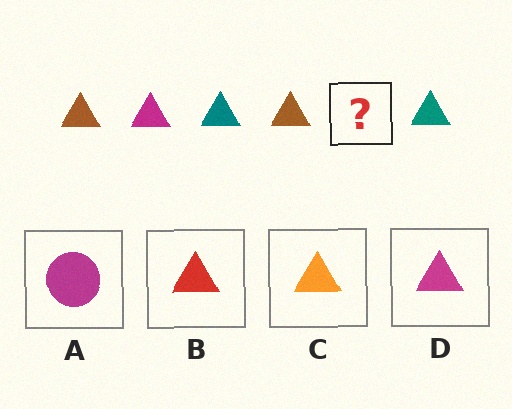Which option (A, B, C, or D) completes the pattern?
D.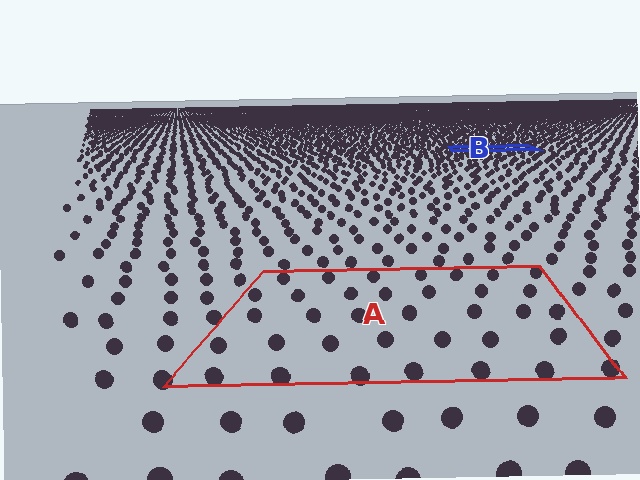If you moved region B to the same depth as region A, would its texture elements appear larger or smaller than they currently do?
They would appear larger. At a closer depth, the same texture elements are projected at a bigger on-screen size.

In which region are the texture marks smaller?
The texture marks are smaller in region B, because it is farther away.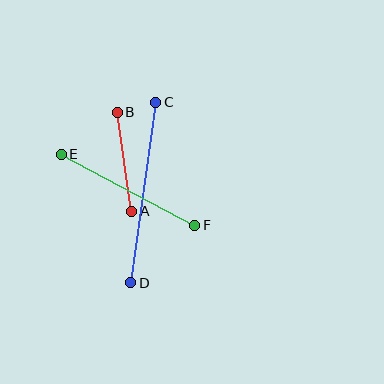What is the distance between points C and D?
The distance is approximately 182 pixels.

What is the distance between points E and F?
The distance is approximately 151 pixels.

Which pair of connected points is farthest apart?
Points C and D are farthest apart.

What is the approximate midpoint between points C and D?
The midpoint is at approximately (143, 193) pixels.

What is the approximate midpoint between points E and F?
The midpoint is at approximately (128, 190) pixels.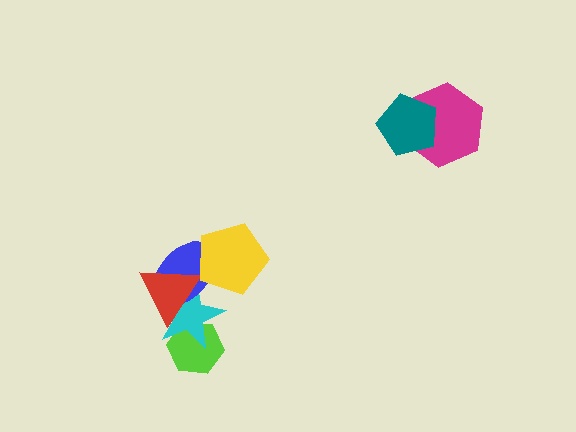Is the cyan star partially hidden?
Yes, it is partially covered by another shape.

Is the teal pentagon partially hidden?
No, no other shape covers it.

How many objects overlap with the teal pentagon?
1 object overlaps with the teal pentagon.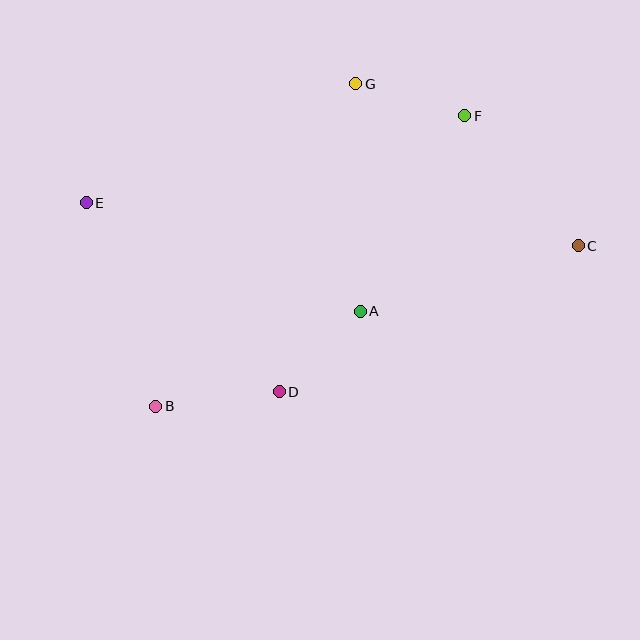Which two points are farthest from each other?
Points C and E are farthest from each other.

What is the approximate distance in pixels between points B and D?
The distance between B and D is approximately 124 pixels.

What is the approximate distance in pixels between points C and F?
The distance between C and F is approximately 173 pixels.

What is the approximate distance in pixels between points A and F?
The distance between A and F is approximately 221 pixels.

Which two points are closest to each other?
Points F and G are closest to each other.